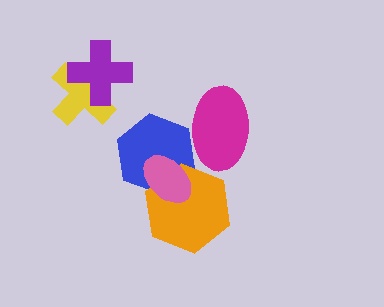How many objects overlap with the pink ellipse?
2 objects overlap with the pink ellipse.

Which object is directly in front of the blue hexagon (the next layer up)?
The magenta ellipse is directly in front of the blue hexagon.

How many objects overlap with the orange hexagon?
2 objects overlap with the orange hexagon.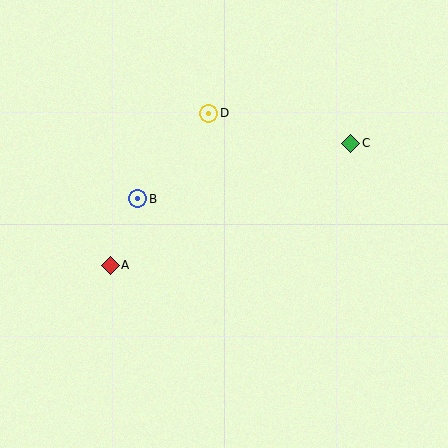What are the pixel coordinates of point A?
Point A is at (110, 265).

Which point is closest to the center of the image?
Point B at (138, 199) is closest to the center.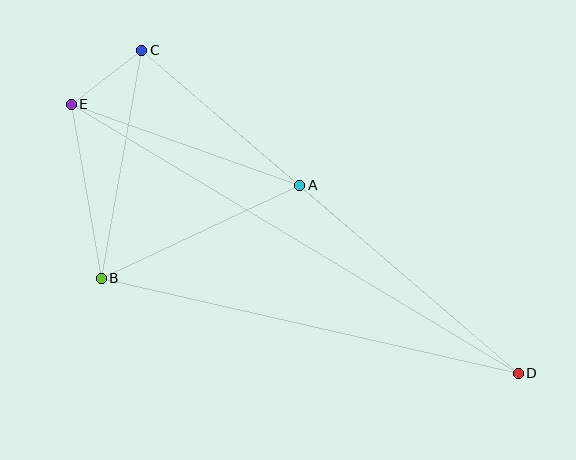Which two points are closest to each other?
Points C and E are closest to each other.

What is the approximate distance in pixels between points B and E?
The distance between B and E is approximately 176 pixels.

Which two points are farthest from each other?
Points D and E are farthest from each other.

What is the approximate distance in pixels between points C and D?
The distance between C and D is approximately 497 pixels.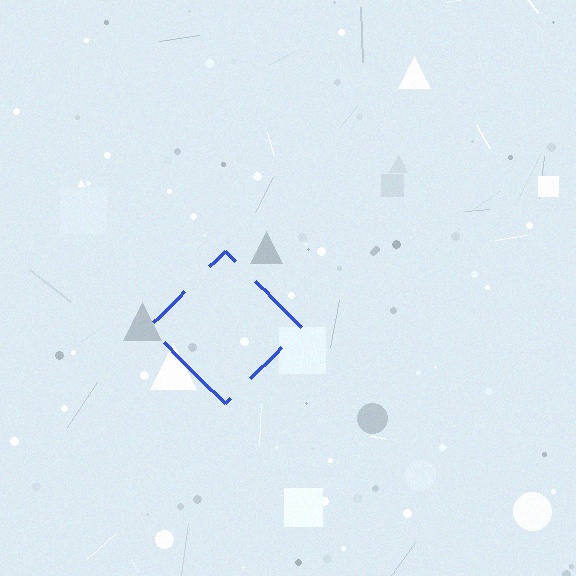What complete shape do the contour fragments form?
The contour fragments form a diamond.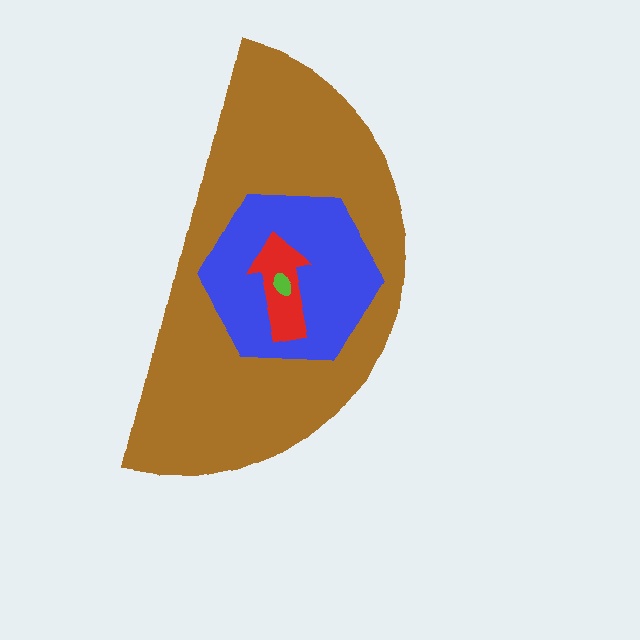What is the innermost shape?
The lime ellipse.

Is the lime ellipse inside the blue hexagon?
Yes.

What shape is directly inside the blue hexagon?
The red arrow.